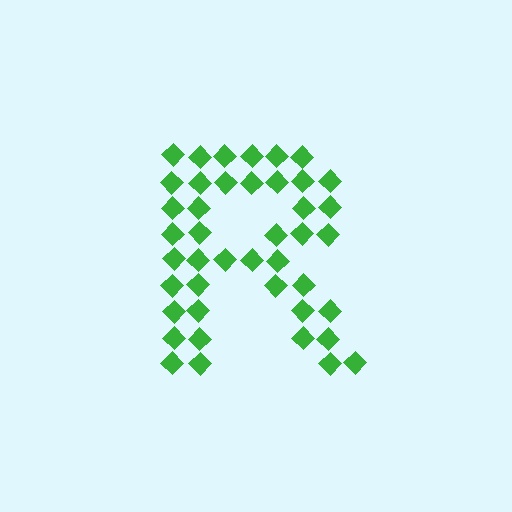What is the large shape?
The large shape is the letter R.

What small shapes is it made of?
It is made of small diamonds.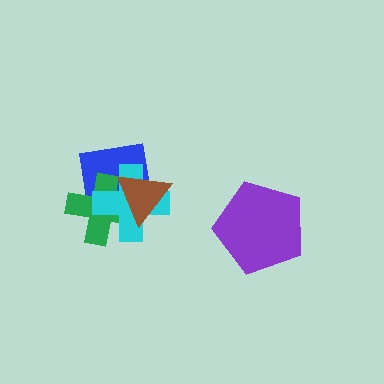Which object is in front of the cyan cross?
The brown triangle is in front of the cyan cross.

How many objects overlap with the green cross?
3 objects overlap with the green cross.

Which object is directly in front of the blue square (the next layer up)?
The green cross is directly in front of the blue square.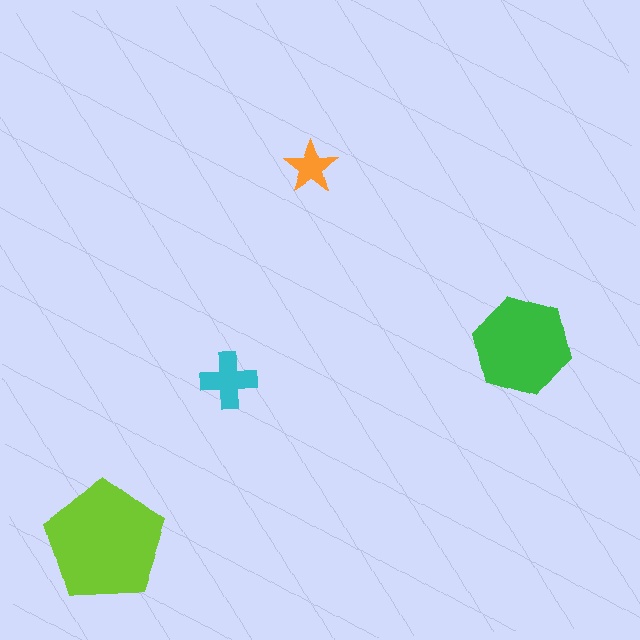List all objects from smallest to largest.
The orange star, the cyan cross, the green hexagon, the lime pentagon.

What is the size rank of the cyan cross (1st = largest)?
3rd.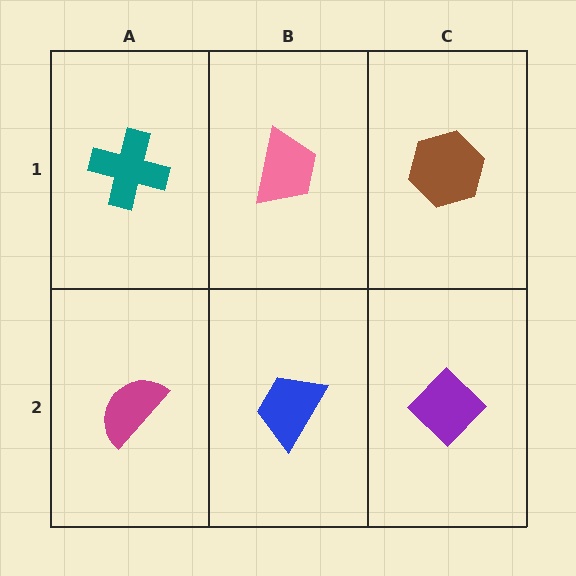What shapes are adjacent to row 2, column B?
A pink trapezoid (row 1, column B), a magenta semicircle (row 2, column A), a purple diamond (row 2, column C).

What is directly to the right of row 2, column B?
A purple diamond.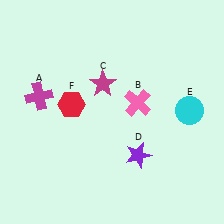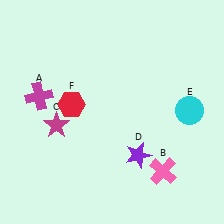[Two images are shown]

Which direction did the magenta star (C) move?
The magenta star (C) moved left.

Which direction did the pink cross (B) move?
The pink cross (B) moved down.